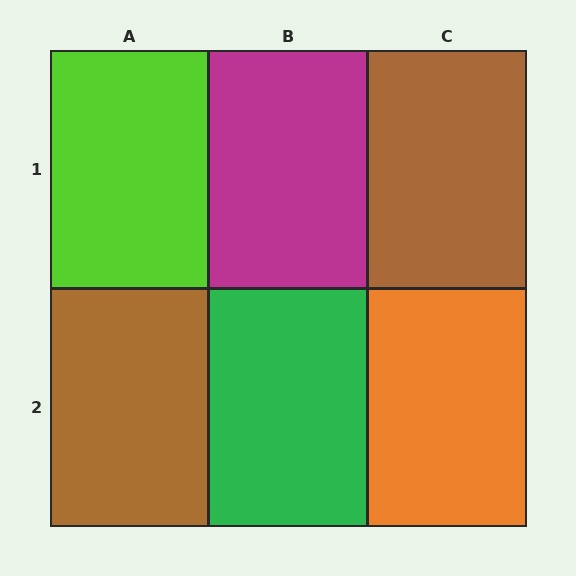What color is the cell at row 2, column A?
Brown.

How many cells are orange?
1 cell is orange.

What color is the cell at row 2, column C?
Orange.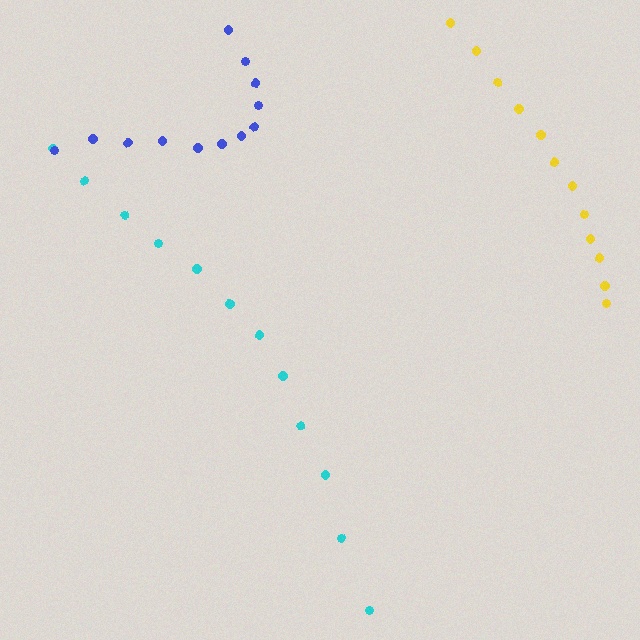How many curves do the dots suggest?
There are 3 distinct paths.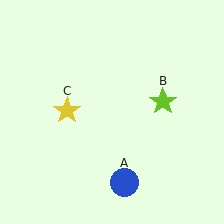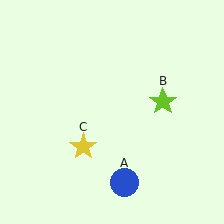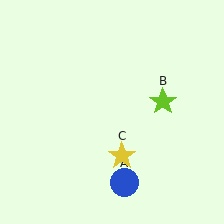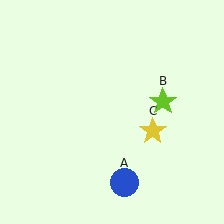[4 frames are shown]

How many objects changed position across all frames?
1 object changed position: yellow star (object C).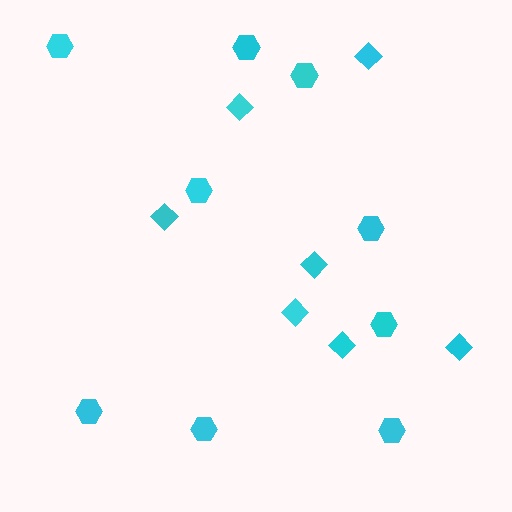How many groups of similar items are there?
There are 2 groups: one group of hexagons (9) and one group of diamonds (7).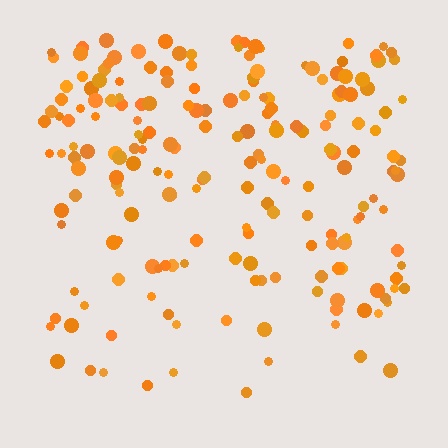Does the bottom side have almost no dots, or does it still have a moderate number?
Still a moderate number, just noticeably fewer than the top.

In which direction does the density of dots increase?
From bottom to top, with the top side densest.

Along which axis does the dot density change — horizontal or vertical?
Vertical.